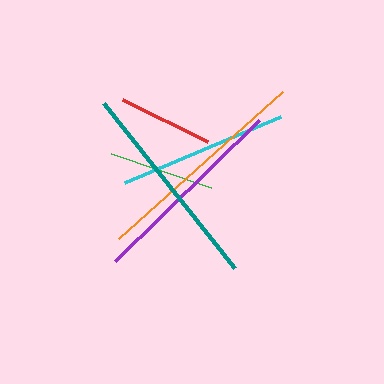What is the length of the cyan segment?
The cyan segment is approximately 169 pixels long.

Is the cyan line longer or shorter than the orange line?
The orange line is longer than the cyan line.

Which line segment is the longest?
The orange line is the longest at approximately 221 pixels.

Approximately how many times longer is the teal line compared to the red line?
The teal line is approximately 2.2 times the length of the red line.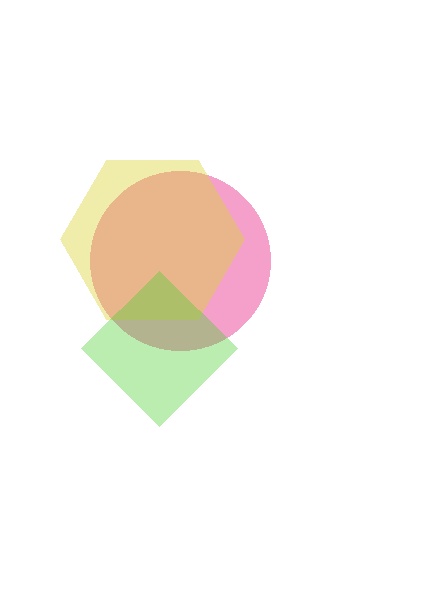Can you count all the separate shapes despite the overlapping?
Yes, there are 3 separate shapes.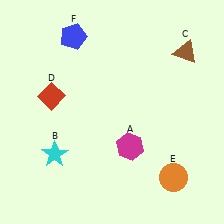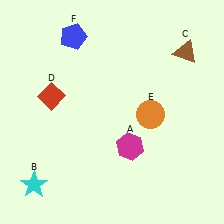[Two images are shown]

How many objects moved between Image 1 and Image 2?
2 objects moved between the two images.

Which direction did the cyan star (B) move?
The cyan star (B) moved down.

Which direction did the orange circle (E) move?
The orange circle (E) moved up.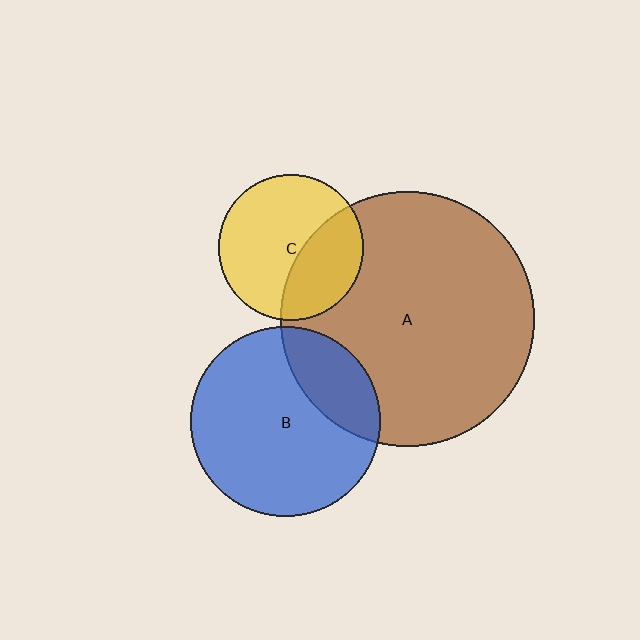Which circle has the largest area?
Circle A (brown).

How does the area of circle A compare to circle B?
Approximately 1.8 times.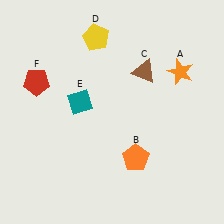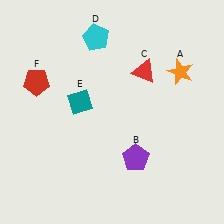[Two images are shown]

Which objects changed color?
B changed from orange to purple. C changed from brown to red. D changed from yellow to cyan.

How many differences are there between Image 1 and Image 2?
There are 3 differences between the two images.